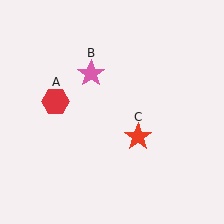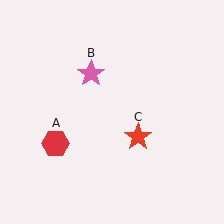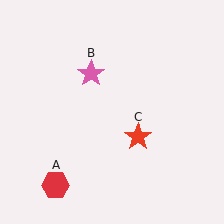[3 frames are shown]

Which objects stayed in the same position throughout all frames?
Pink star (object B) and red star (object C) remained stationary.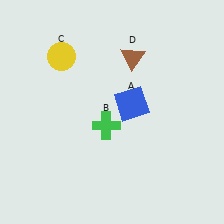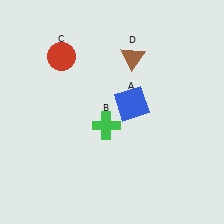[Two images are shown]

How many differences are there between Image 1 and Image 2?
There is 1 difference between the two images.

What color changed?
The circle (C) changed from yellow in Image 1 to red in Image 2.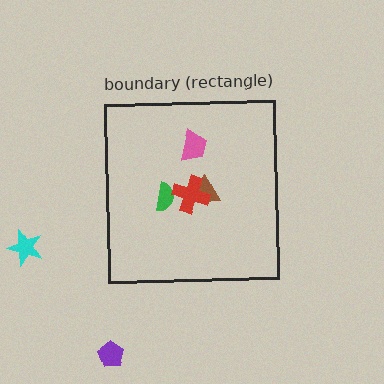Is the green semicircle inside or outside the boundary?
Inside.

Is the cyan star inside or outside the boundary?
Outside.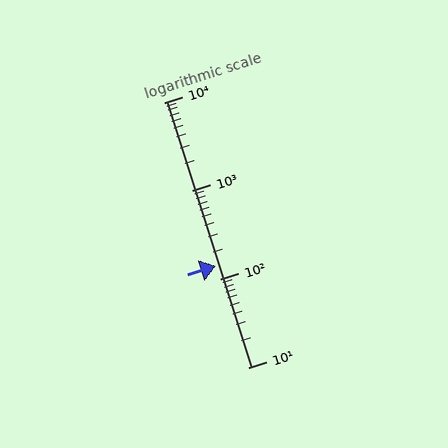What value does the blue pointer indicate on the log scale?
The pointer indicates approximately 140.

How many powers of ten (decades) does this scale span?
The scale spans 3 decades, from 10 to 10000.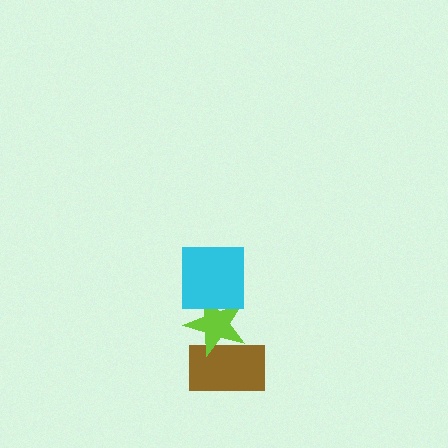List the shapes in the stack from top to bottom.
From top to bottom: the cyan square, the lime star, the brown rectangle.